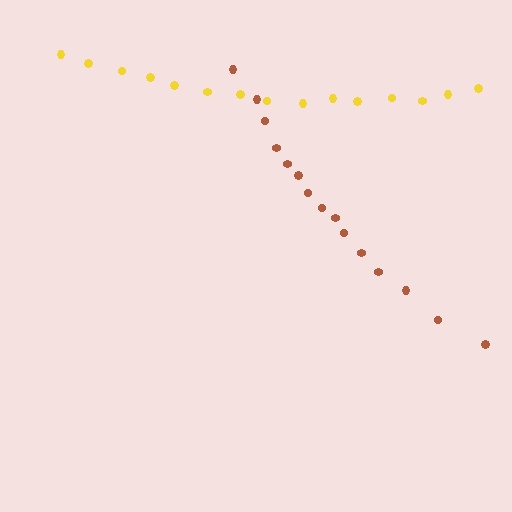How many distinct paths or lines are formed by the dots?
There are 2 distinct paths.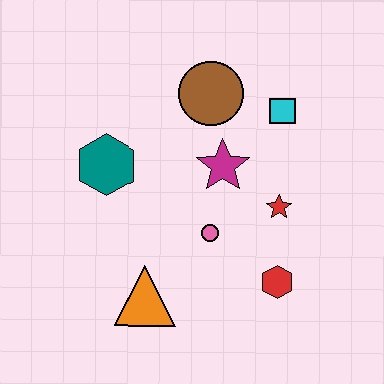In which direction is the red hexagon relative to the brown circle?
The red hexagon is below the brown circle.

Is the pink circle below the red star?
Yes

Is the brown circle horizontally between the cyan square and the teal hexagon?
Yes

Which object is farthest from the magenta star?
The orange triangle is farthest from the magenta star.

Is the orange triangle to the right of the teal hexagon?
Yes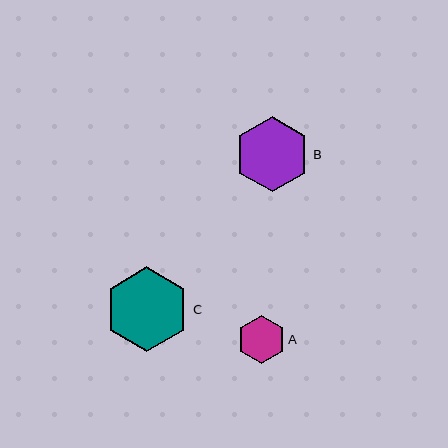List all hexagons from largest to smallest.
From largest to smallest: C, B, A.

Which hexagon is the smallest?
Hexagon A is the smallest with a size of approximately 48 pixels.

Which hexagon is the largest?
Hexagon C is the largest with a size of approximately 85 pixels.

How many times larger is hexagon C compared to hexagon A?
Hexagon C is approximately 1.8 times the size of hexagon A.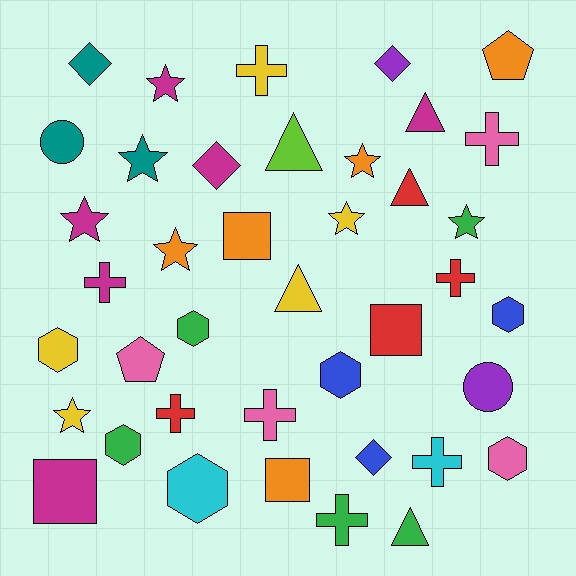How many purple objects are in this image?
There are 2 purple objects.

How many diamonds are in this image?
There are 4 diamonds.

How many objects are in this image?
There are 40 objects.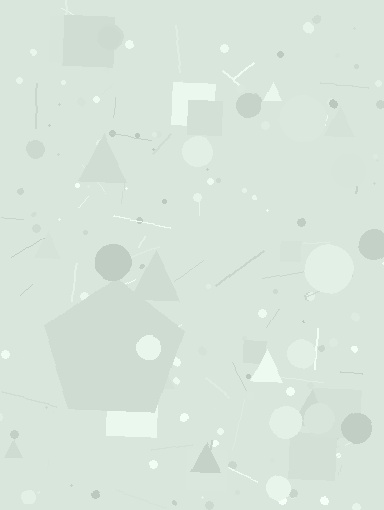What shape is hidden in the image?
A pentagon is hidden in the image.